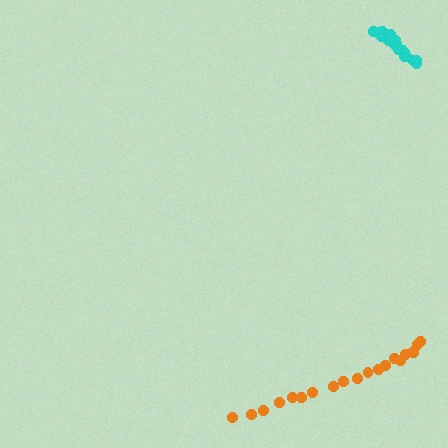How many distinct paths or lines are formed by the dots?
There are 2 distinct paths.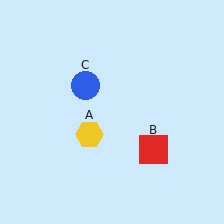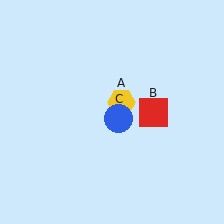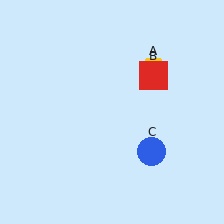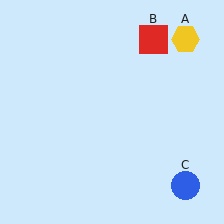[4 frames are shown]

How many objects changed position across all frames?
3 objects changed position: yellow hexagon (object A), red square (object B), blue circle (object C).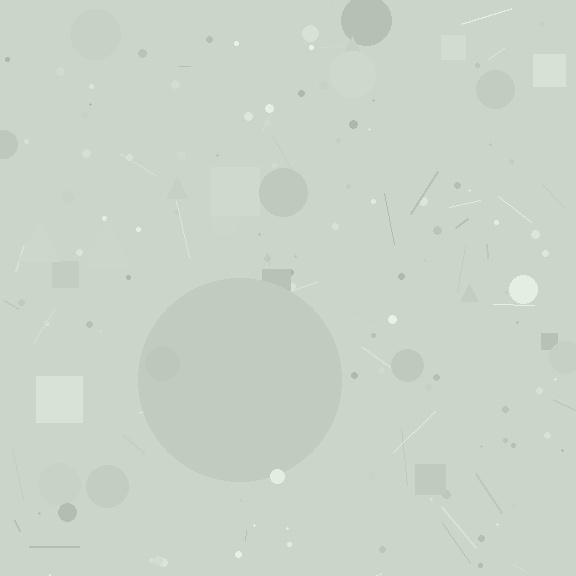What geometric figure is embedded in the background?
A circle is embedded in the background.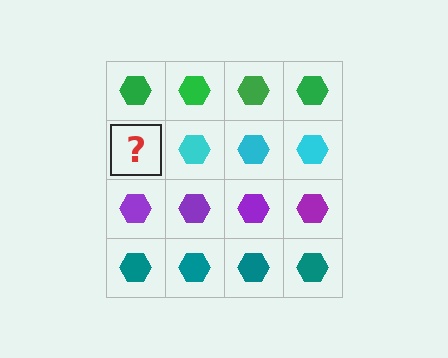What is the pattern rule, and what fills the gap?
The rule is that each row has a consistent color. The gap should be filled with a cyan hexagon.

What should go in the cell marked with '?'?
The missing cell should contain a cyan hexagon.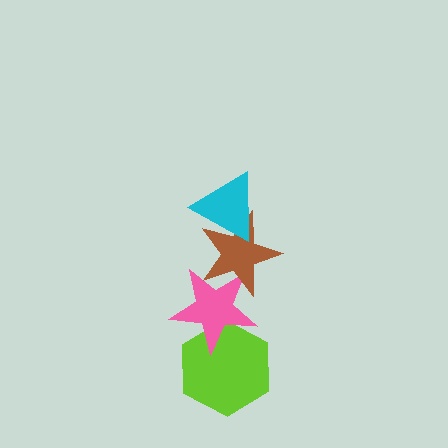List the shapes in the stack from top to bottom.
From top to bottom: the cyan triangle, the brown star, the pink star, the lime hexagon.